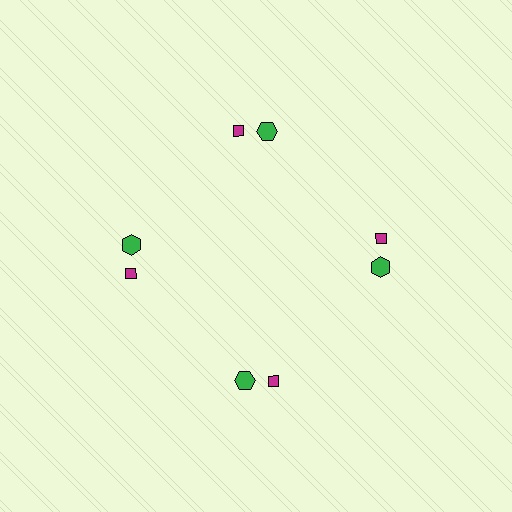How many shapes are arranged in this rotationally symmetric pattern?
There are 8 shapes, arranged in 4 groups of 2.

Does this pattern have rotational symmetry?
Yes, this pattern has 4-fold rotational symmetry. It looks the same after rotating 90 degrees around the center.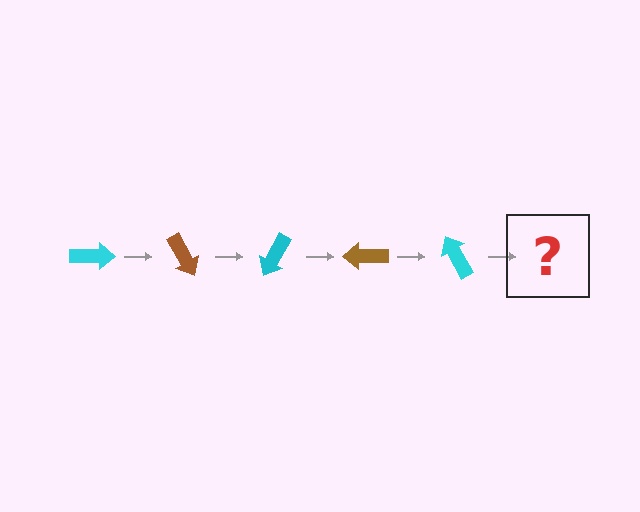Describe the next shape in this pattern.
It should be a brown arrow, rotated 300 degrees from the start.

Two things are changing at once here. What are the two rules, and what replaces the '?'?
The two rules are that it rotates 60 degrees each step and the color cycles through cyan and brown. The '?' should be a brown arrow, rotated 300 degrees from the start.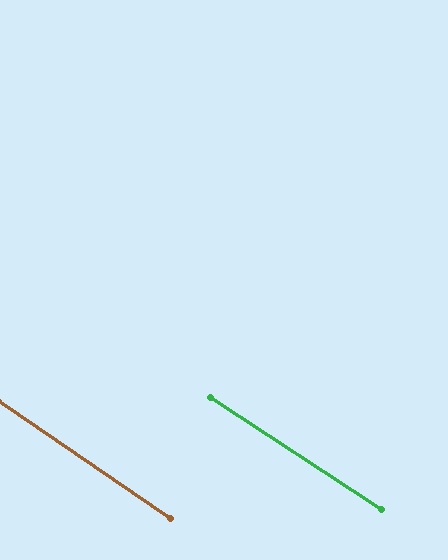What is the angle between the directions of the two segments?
Approximately 1 degree.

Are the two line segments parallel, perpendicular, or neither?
Parallel — their directions differ by only 0.8°.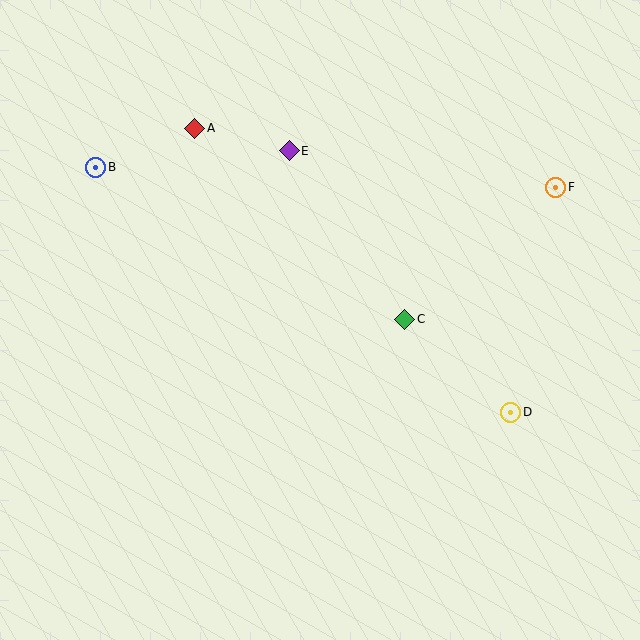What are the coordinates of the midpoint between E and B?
The midpoint between E and B is at (192, 159).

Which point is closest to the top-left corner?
Point B is closest to the top-left corner.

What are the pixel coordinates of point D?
Point D is at (511, 412).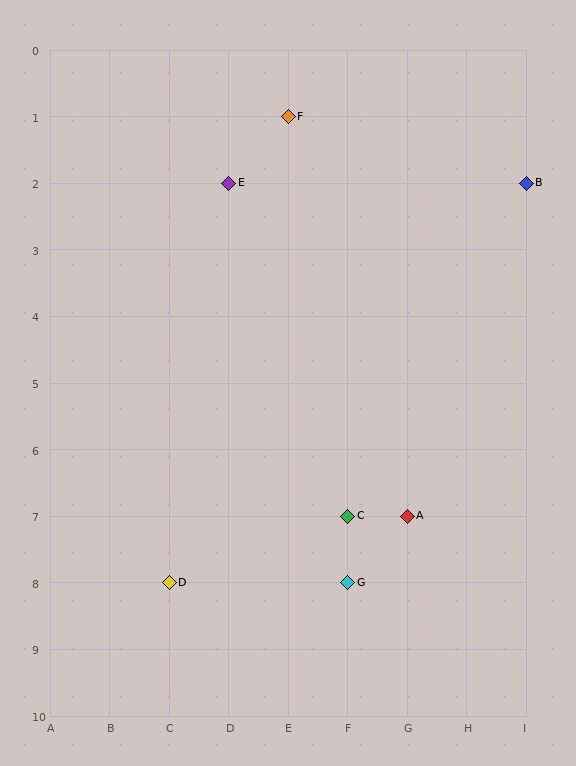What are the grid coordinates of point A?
Point A is at grid coordinates (G, 7).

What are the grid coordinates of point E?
Point E is at grid coordinates (D, 2).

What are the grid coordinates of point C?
Point C is at grid coordinates (F, 7).